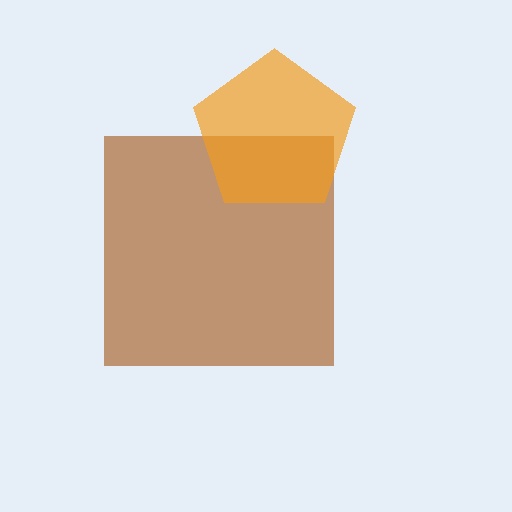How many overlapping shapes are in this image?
There are 2 overlapping shapes in the image.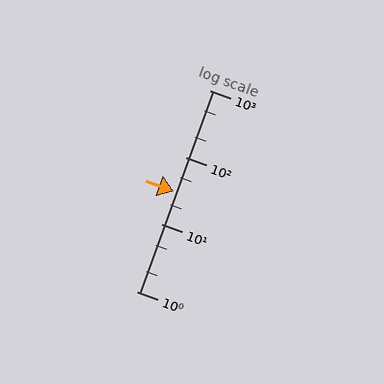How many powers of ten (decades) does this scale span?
The scale spans 3 decades, from 1 to 1000.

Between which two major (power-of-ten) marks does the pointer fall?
The pointer is between 10 and 100.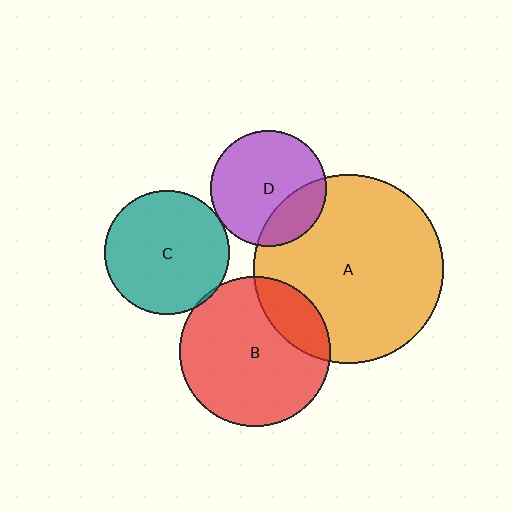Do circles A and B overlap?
Yes.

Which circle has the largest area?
Circle A (orange).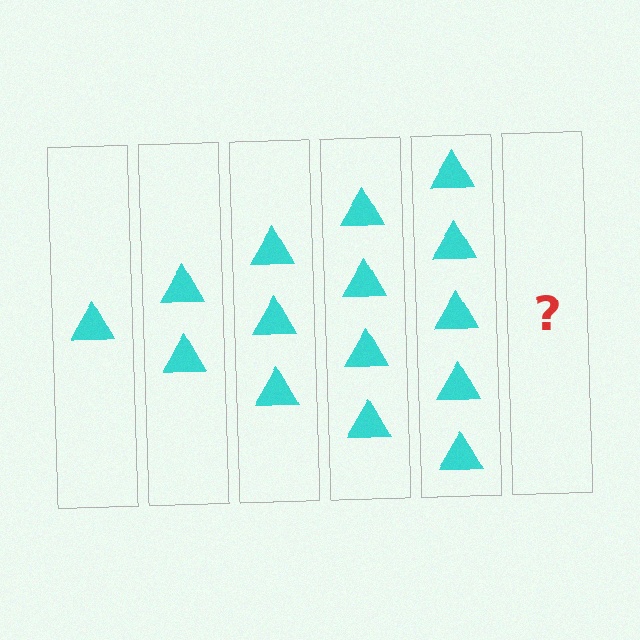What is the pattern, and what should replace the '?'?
The pattern is that each step adds one more triangle. The '?' should be 6 triangles.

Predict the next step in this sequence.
The next step is 6 triangles.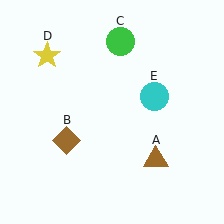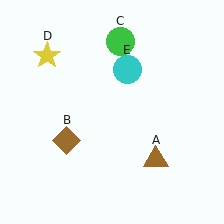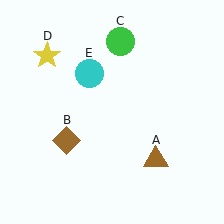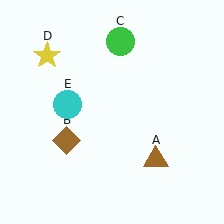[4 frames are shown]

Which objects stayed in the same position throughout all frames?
Brown triangle (object A) and brown diamond (object B) and green circle (object C) and yellow star (object D) remained stationary.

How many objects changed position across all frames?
1 object changed position: cyan circle (object E).